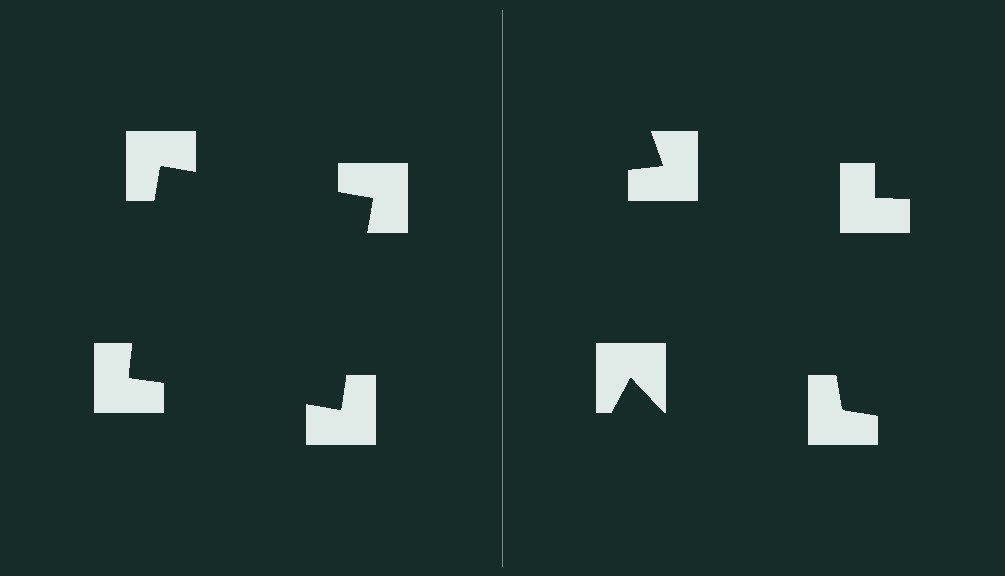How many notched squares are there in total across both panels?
8 — 4 on each side.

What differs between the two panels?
The notched squares are positioned identically on both sides; only the wedge orientations differ. On the left they align to a square; on the right they are misaligned.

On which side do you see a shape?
An illusory square appears on the left side. On the right side the wedge cuts are rotated, so no coherent shape forms.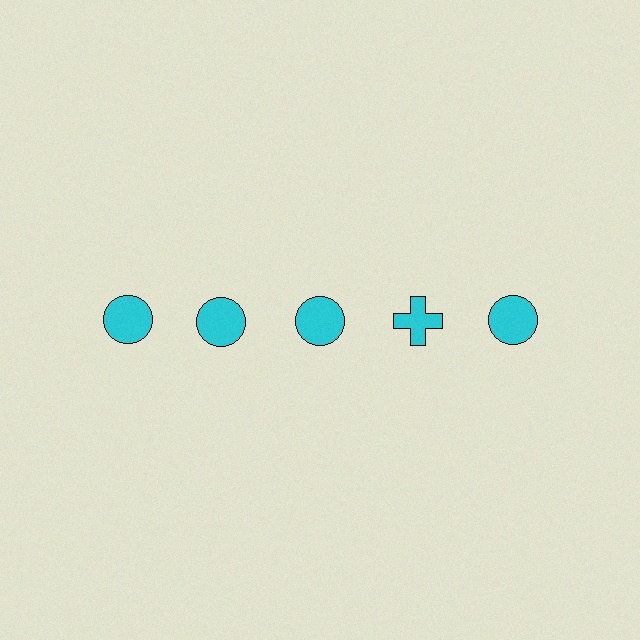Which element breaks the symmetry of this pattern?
The cyan cross in the top row, second from right column breaks the symmetry. All other shapes are cyan circles.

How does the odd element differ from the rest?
It has a different shape: cross instead of circle.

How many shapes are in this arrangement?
There are 5 shapes arranged in a grid pattern.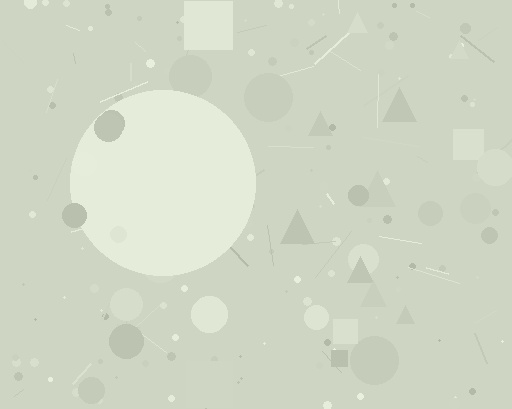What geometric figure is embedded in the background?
A circle is embedded in the background.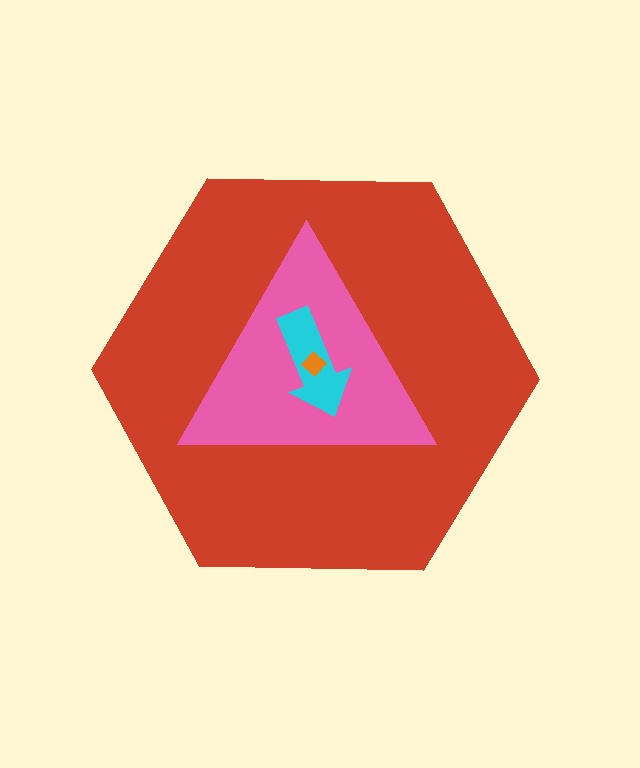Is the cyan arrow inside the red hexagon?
Yes.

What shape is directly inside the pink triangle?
The cyan arrow.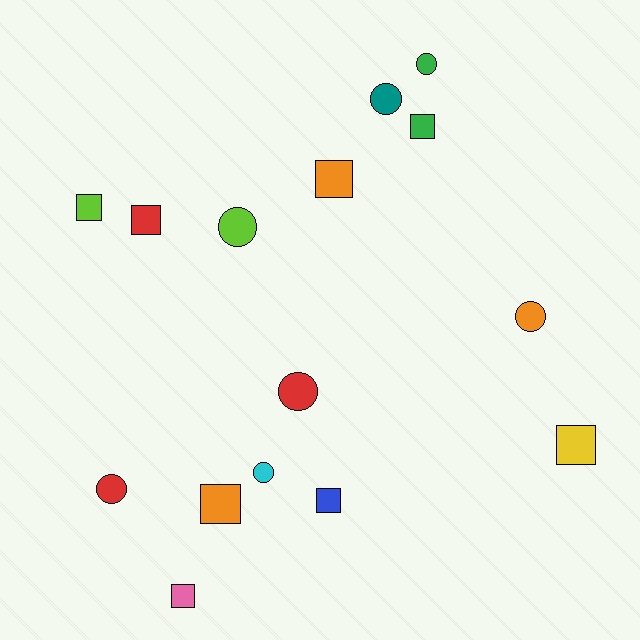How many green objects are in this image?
There are 2 green objects.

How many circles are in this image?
There are 7 circles.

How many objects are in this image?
There are 15 objects.